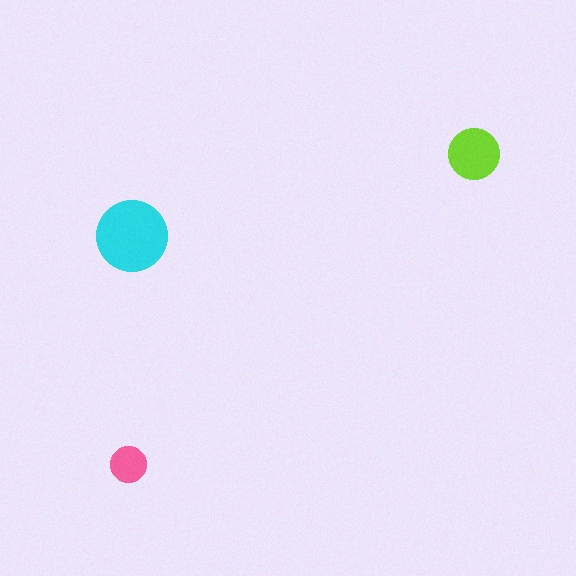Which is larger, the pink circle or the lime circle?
The lime one.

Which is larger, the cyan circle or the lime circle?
The cyan one.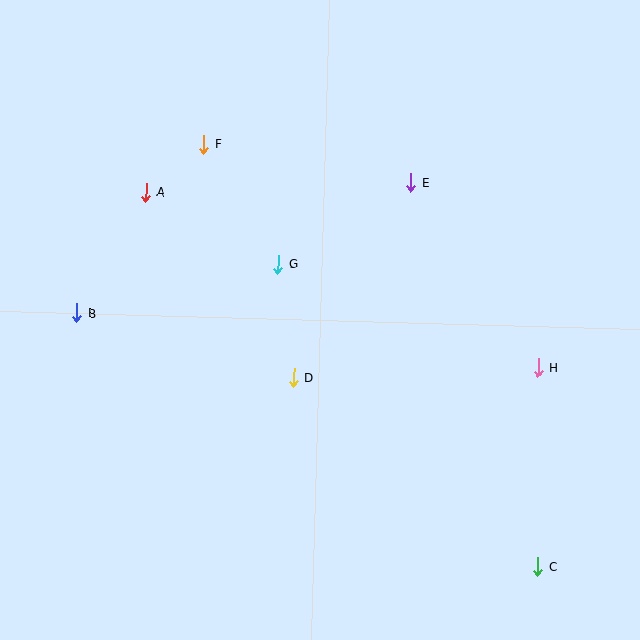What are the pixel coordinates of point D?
Point D is at (293, 377).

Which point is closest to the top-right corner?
Point E is closest to the top-right corner.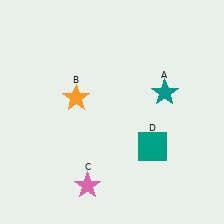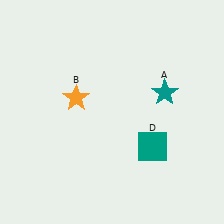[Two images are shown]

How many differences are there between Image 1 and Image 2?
There is 1 difference between the two images.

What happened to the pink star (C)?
The pink star (C) was removed in Image 2. It was in the bottom-left area of Image 1.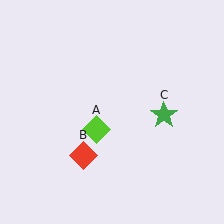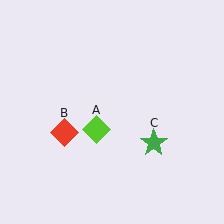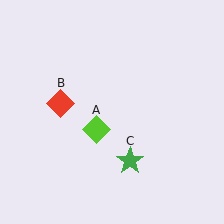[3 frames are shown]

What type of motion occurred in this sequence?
The red diamond (object B), green star (object C) rotated clockwise around the center of the scene.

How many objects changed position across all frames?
2 objects changed position: red diamond (object B), green star (object C).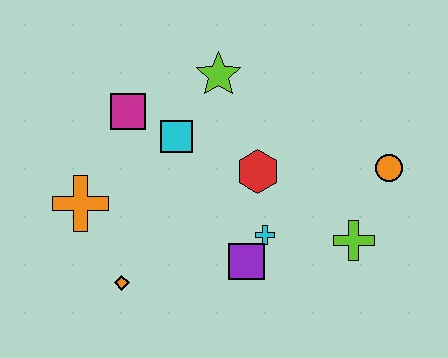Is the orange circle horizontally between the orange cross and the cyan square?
No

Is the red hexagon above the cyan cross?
Yes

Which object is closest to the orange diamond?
The orange cross is closest to the orange diamond.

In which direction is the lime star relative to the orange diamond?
The lime star is above the orange diamond.